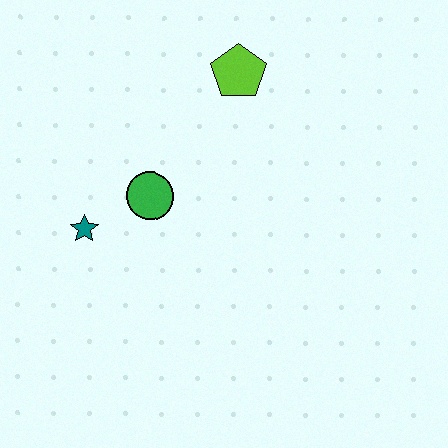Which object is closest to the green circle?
The teal star is closest to the green circle.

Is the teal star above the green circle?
No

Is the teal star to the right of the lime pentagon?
No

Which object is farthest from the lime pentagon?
The teal star is farthest from the lime pentagon.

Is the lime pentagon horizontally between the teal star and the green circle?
No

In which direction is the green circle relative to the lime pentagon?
The green circle is below the lime pentagon.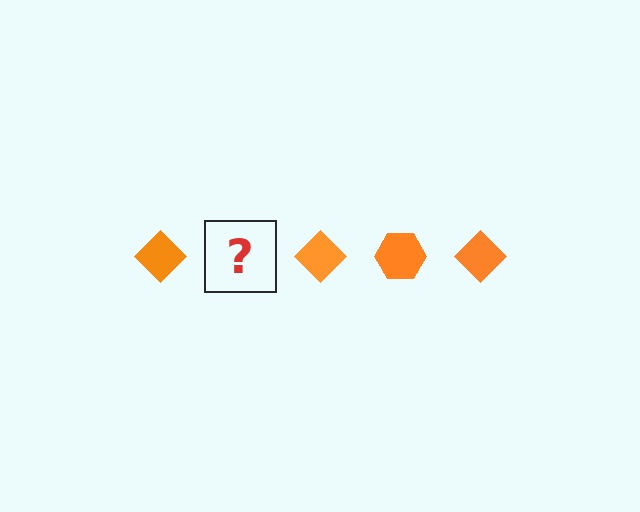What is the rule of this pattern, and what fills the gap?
The rule is that the pattern cycles through diamond, hexagon shapes in orange. The gap should be filled with an orange hexagon.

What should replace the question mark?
The question mark should be replaced with an orange hexagon.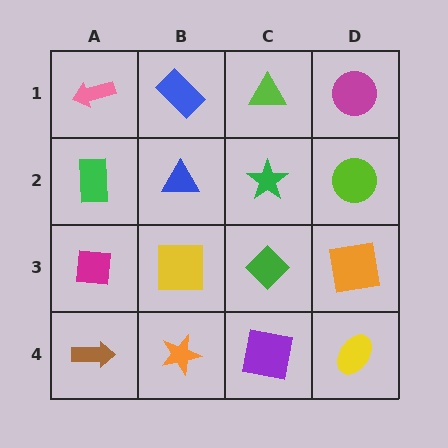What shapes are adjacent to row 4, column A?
A magenta square (row 3, column A), an orange star (row 4, column B).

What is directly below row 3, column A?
A brown arrow.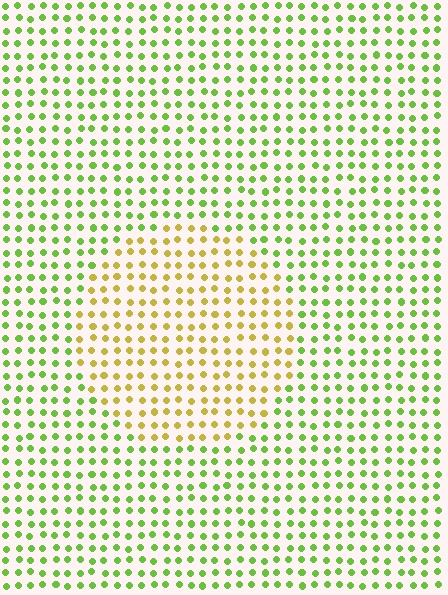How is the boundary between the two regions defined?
The boundary is defined purely by a slight shift in hue (about 47 degrees). Spacing, size, and orientation are identical on both sides.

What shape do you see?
I see a circle.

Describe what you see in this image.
The image is filled with small lime elements in a uniform arrangement. A circle-shaped region is visible where the elements are tinted to a slightly different hue, forming a subtle color boundary.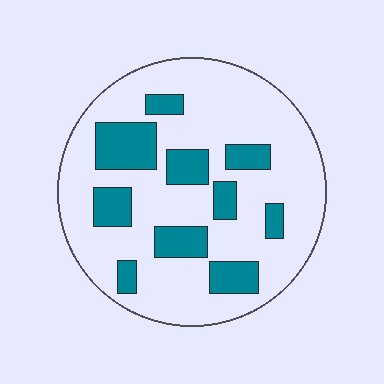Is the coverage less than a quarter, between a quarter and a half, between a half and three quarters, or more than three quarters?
Less than a quarter.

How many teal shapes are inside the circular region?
10.